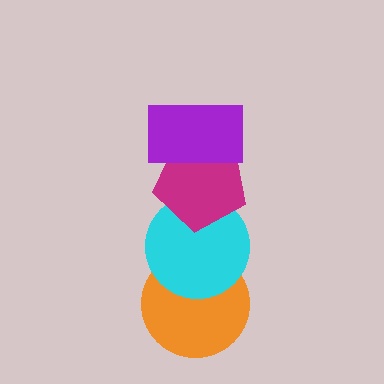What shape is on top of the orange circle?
The cyan circle is on top of the orange circle.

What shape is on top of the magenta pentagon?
The purple rectangle is on top of the magenta pentagon.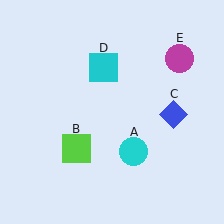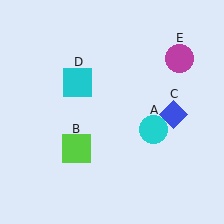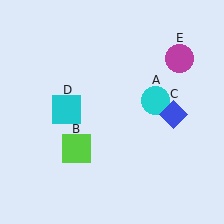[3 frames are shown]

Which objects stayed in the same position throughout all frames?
Lime square (object B) and blue diamond (object C) and magenta circle (object E) remained stationary.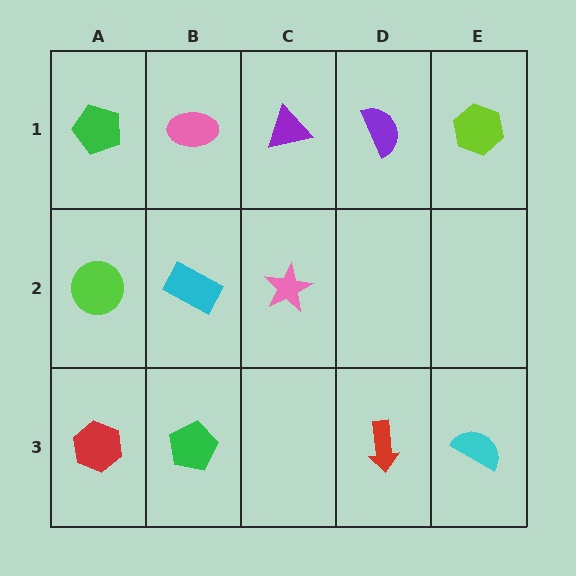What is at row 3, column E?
A cyan semicircle.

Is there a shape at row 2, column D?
No, that cell is empty.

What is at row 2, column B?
A cyan rectangle.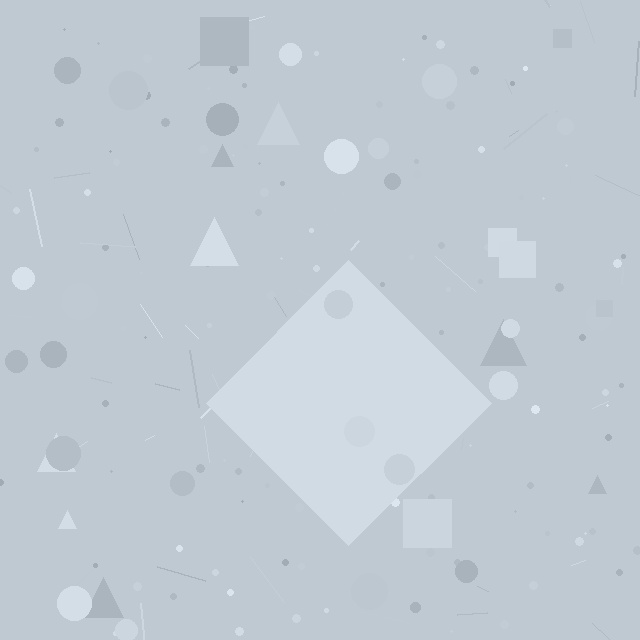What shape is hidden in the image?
A diamond is hidden in the image.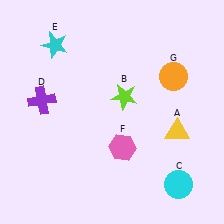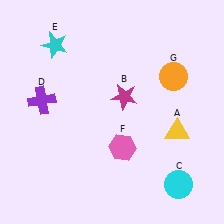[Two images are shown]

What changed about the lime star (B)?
In Image 1, B is lime. In Image 2, it changed to magenta.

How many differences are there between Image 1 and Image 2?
There is 1 difference between the two images.